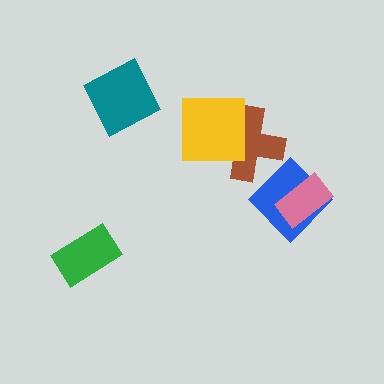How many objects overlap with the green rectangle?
0 objects overlap with the green rectangle.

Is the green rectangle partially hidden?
No, no other shape covers it.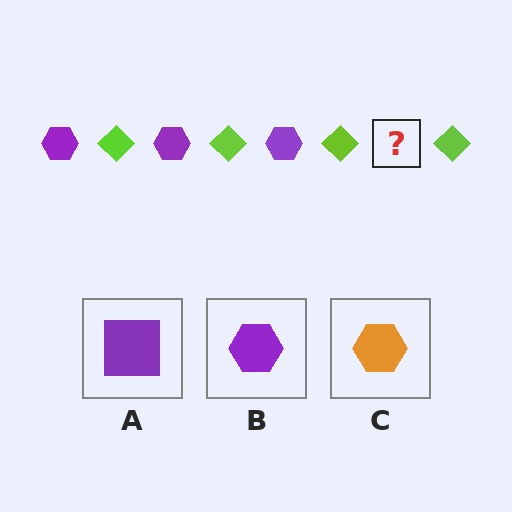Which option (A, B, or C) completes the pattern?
B.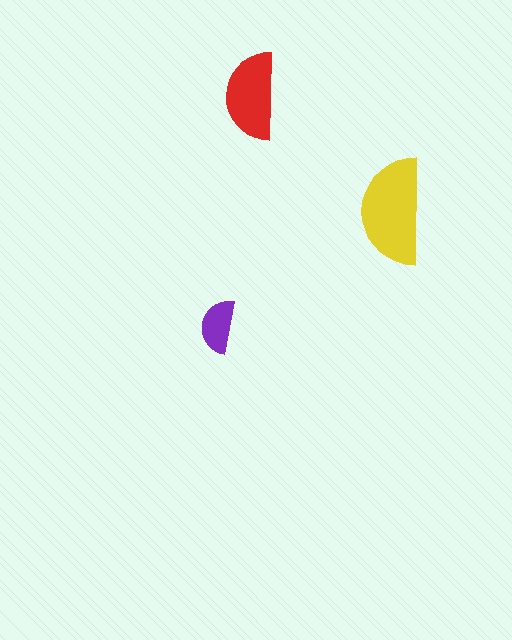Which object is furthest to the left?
The purple semicircle is leftmost.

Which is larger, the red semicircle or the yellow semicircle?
The yellow one.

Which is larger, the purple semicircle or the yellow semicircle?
The yellow one.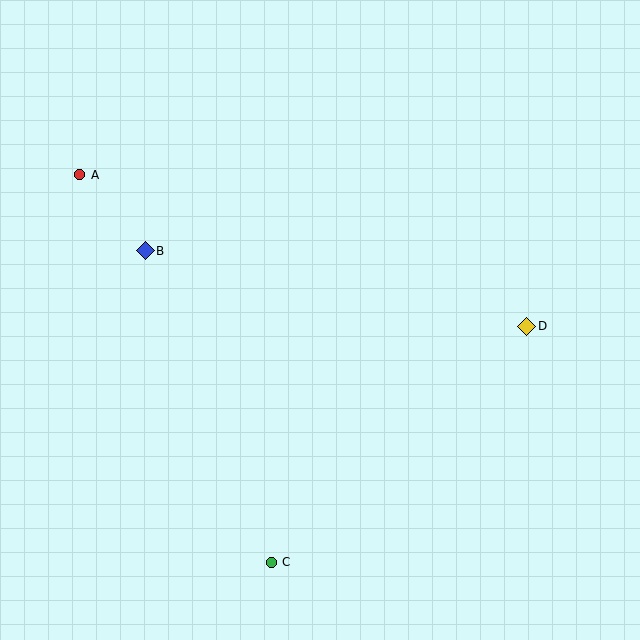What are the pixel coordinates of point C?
Point C is at (271, 562).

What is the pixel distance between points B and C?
The distance between B and C is 336 pixels.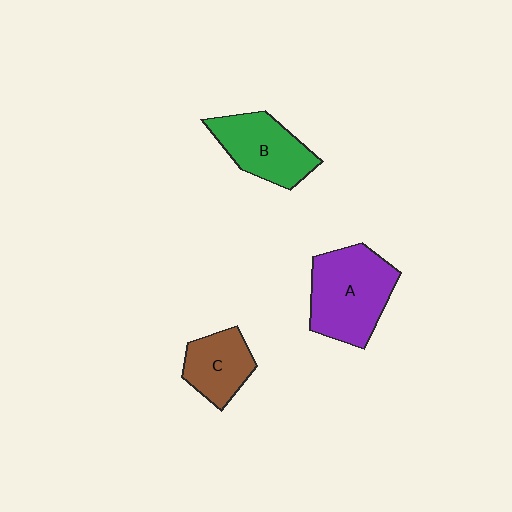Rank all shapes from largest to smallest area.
From largest to smallest: A (purple), B (green), C (brown).